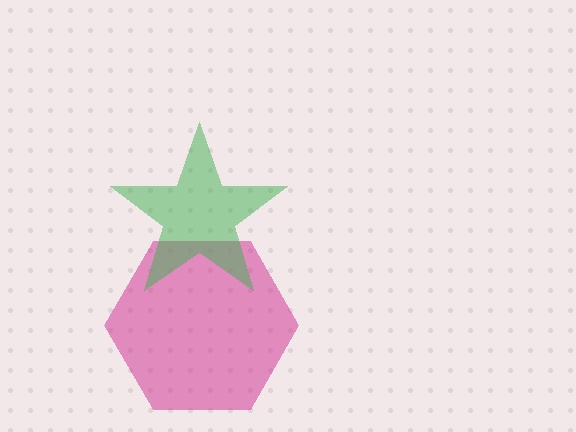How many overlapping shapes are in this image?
There are 2 overlapping shapes in the image.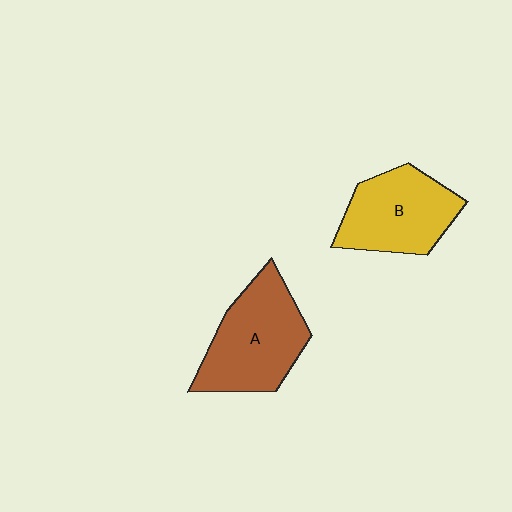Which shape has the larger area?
Shape A (brown).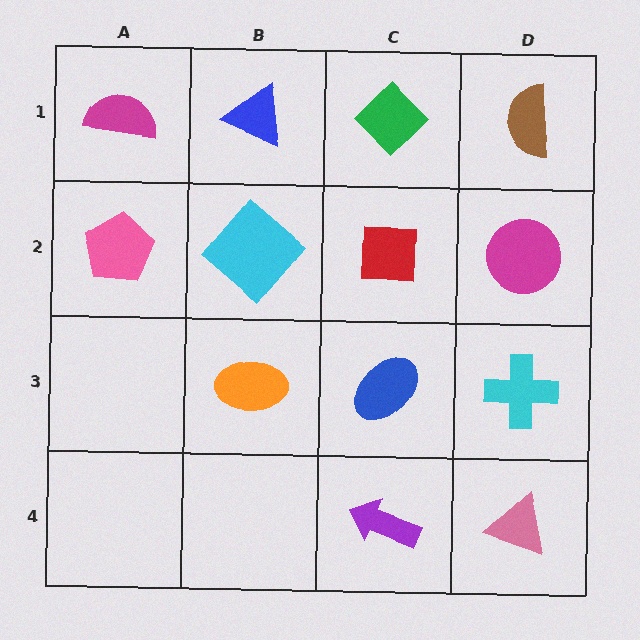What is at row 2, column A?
A pink pentagon.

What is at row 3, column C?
A blue ellipse.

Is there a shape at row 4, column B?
No, that cell is empty.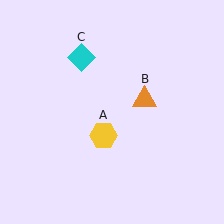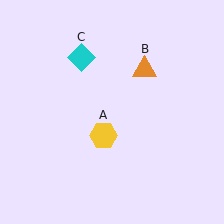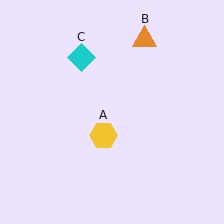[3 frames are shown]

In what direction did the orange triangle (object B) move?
The orange triangle (object B) moved up.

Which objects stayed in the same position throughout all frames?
Yellow hexagon (object A) and cyan diamond (object C) remained stationary.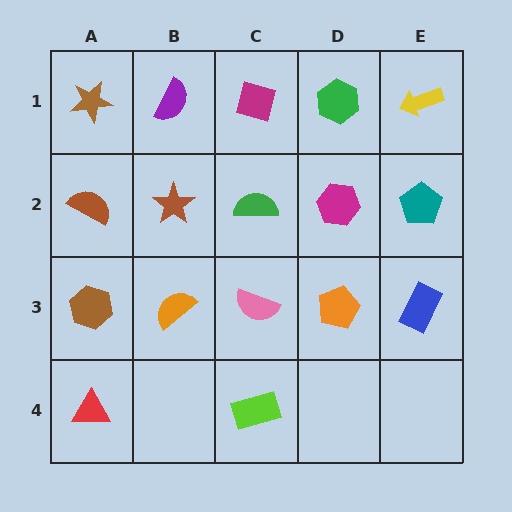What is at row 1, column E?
A yellow arrow.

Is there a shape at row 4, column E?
No, that cell is empty.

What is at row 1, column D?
A green hexagon.